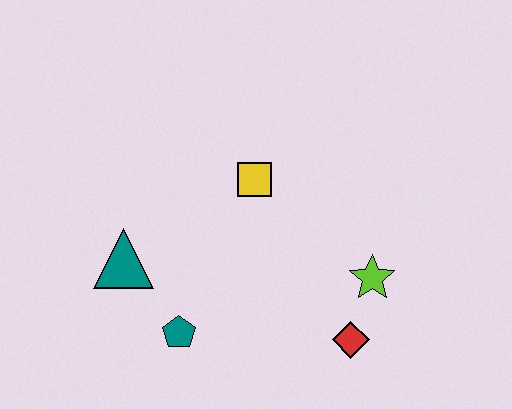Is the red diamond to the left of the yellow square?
No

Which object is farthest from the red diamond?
The teal triangle is farthest from the red diamond.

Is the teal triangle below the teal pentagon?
No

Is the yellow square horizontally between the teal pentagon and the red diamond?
Yes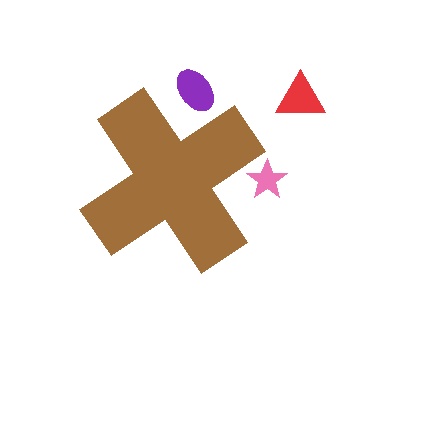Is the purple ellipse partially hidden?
Yes, the purple ellipse is partially hidden behind the brown cross.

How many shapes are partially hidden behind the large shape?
2 shapes are partially hidden.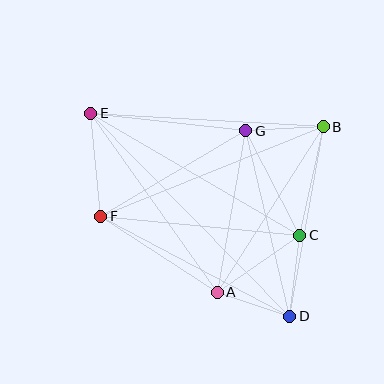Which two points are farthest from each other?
Points D and E are farthest from each other.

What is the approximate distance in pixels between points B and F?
The distance between B and F is approximately 240 pixels.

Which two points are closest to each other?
Points A and D are closest to each other.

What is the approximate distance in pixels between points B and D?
The distance between B and D is approximately 192 pixels.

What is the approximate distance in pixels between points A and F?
The distance between A and F is approximately 139 pixels.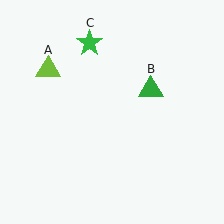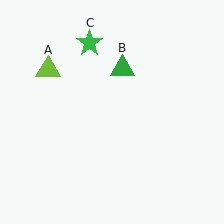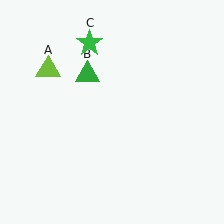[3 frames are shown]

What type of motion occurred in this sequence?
The green triangle (object B) rotated counterclockwise around the center of the scene.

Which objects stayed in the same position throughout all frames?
Lime triangle (object A) and green star (object C) remained stationary.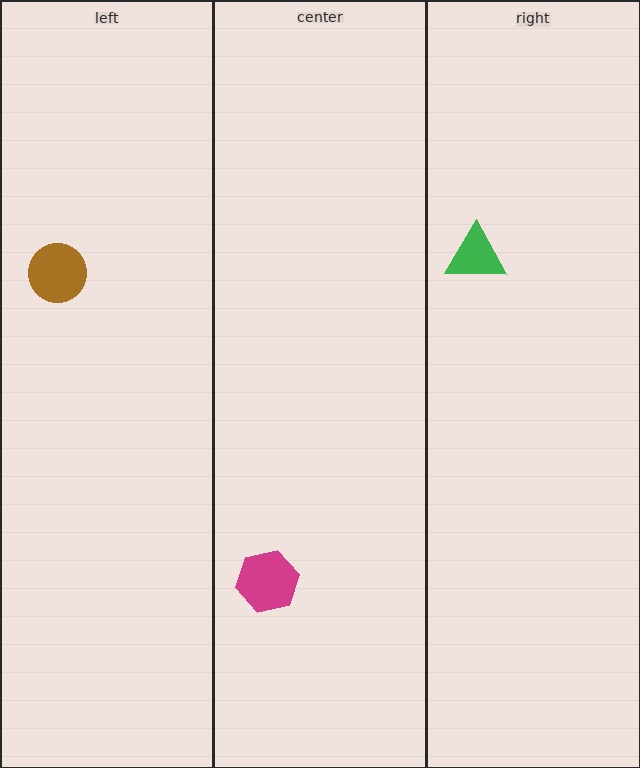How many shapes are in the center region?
1.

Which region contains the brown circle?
The left region.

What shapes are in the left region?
The brown circle.